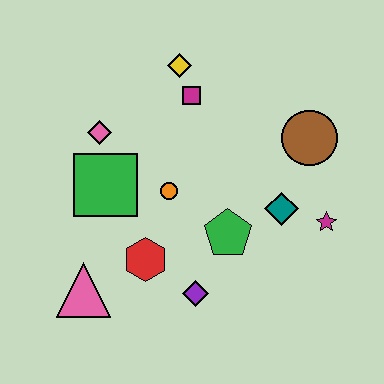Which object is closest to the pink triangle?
The red hexagon is closest to the pink triangle.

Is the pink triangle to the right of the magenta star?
No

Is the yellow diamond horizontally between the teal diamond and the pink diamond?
Yes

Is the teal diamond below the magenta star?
No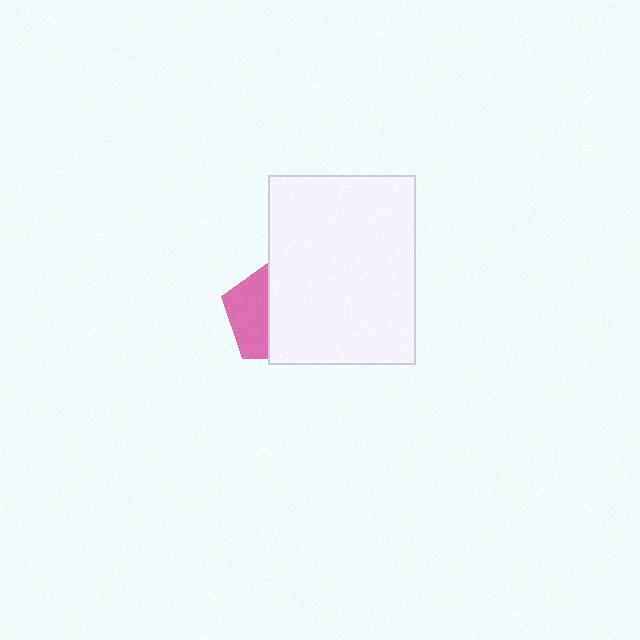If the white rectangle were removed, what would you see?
You would see the complete pink pentagon.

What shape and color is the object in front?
The object in front is a white rectangle.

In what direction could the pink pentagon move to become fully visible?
The pink pentagon could move left. That would shift it out from behind the white rectangle entirely.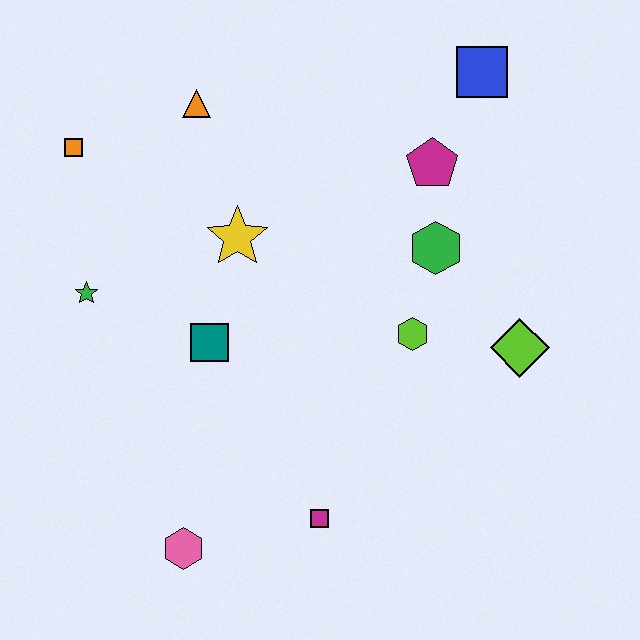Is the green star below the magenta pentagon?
Yes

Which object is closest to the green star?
The teal square is closest to the green star.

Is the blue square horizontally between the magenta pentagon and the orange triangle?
No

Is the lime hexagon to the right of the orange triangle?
Yes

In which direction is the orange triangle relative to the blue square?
The orange triangle is to the left of the blue square.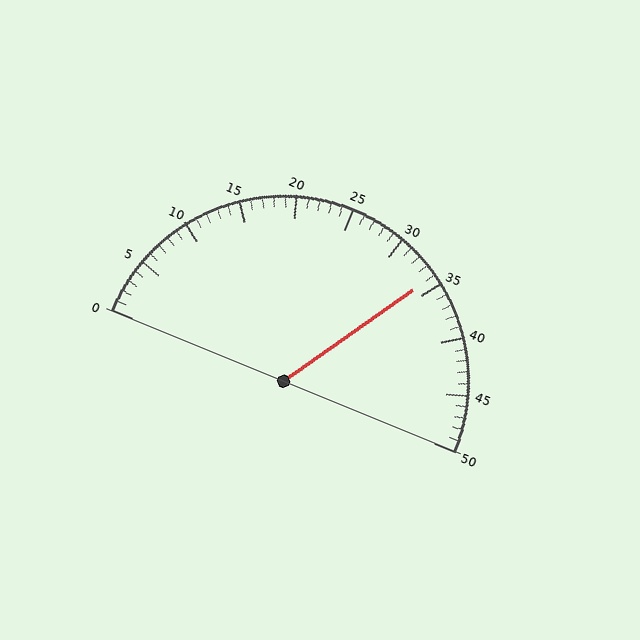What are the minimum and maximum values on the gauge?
The gauge ranges from 0 to 50.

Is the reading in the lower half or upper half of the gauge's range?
The reading is in the upper half of the range (0 to 50).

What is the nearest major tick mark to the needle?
The nearest major tick mark is 35.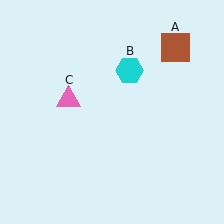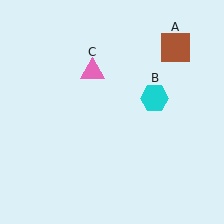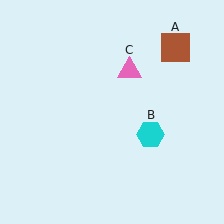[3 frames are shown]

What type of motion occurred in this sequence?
The cyan hexagon (object B), pink triangle (object C) rotated clockwise around the center of the scene.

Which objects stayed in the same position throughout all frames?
Brown square (object A) remained stationary.